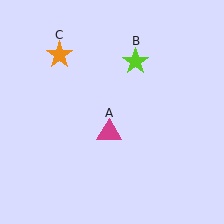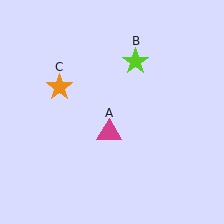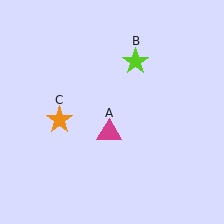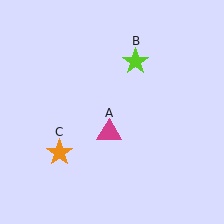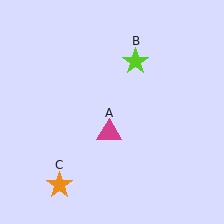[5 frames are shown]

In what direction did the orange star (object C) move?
The orange star (object C) moved down.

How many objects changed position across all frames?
1 object changed position: orange star (object C).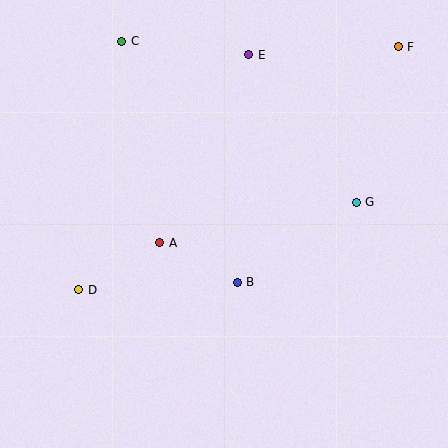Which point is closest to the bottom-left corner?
Point D is closest to the bottom-left corner.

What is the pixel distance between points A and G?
The distance between A and G is 200 pixels.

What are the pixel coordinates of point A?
Point A is at (160, 243).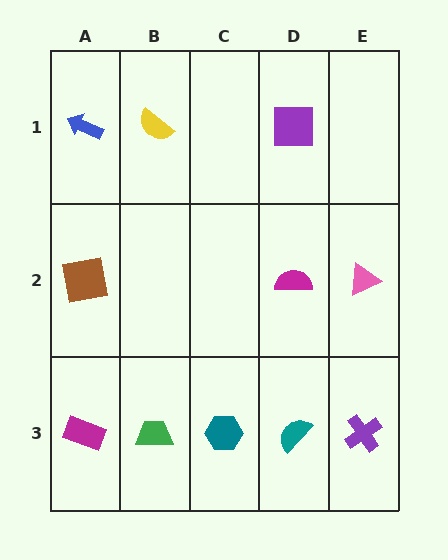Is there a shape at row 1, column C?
No, that cell is empty.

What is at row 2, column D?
A magenta semicircle.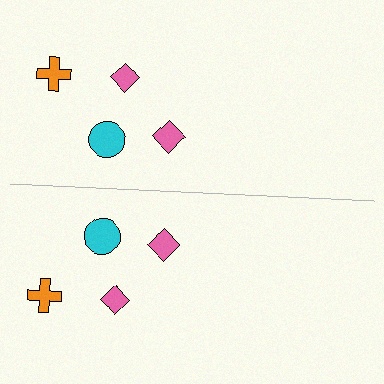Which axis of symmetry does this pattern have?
The pattern has a horizontal axis of symmetry running through the center of the image.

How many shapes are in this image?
There are 8 shapes in this image.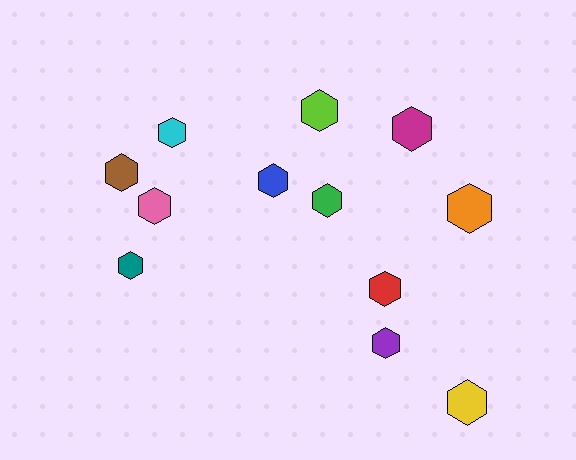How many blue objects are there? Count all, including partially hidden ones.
There is 1 blue object.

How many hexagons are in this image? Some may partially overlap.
There are 12 hexagons.